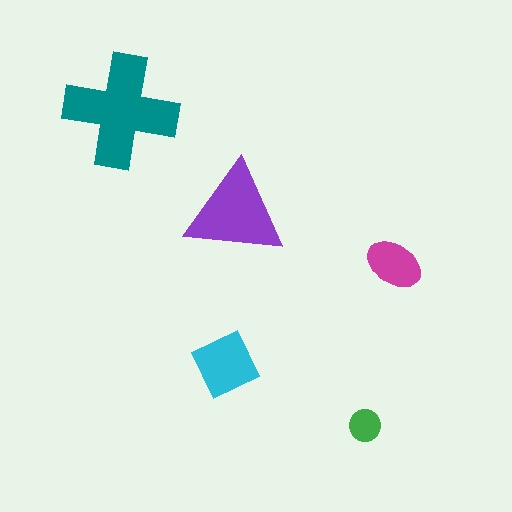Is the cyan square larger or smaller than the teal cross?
Smaller.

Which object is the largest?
The teal cross.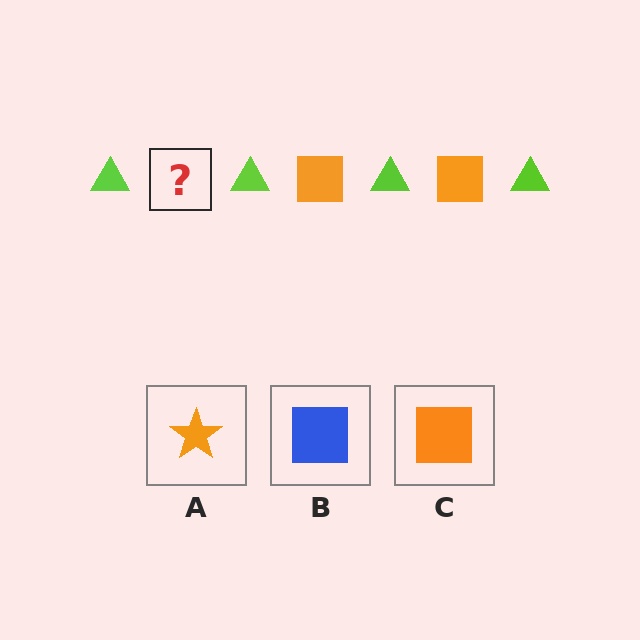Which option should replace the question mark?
Option C.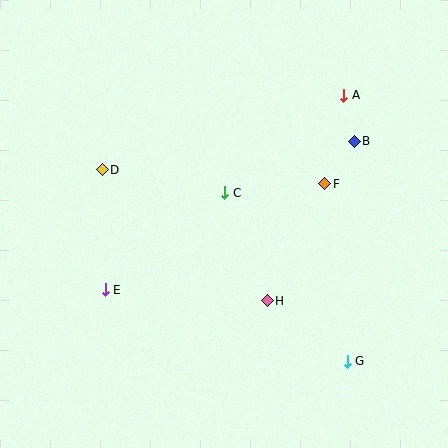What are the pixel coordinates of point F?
Point F is at (325, 184).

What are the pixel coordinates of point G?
Point G is at (347, 361).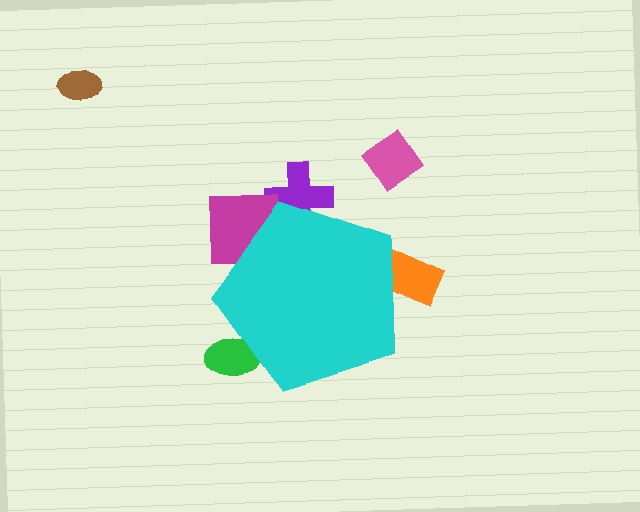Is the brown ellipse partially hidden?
No, the brown ellipse is fully visible.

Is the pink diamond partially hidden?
No, the pink diamond is fully visible.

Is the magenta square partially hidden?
Yes, the magenta square is partially hidden behind the cyan pentagon.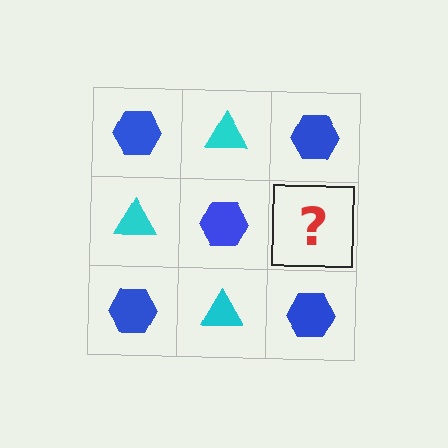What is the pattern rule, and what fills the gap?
The rule is that it alternates blue hexagon and cyan triangle in a checkerboard pattern. The gap should be filled with a cyan triangle.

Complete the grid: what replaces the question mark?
The question mark should be replaced with a cyan triangle.